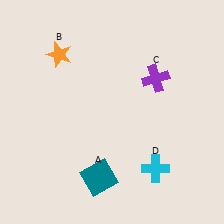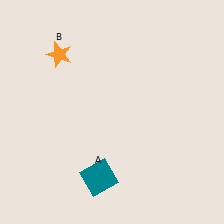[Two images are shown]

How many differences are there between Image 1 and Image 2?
There are 2 differences between the two images.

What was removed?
The purple cross (C), the cyan cross (D) were removed in Image 2.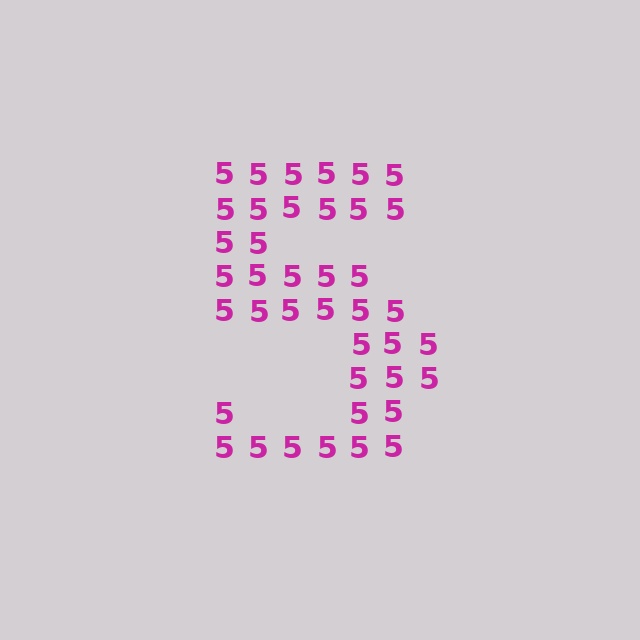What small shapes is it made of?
It is made of small digit 5's.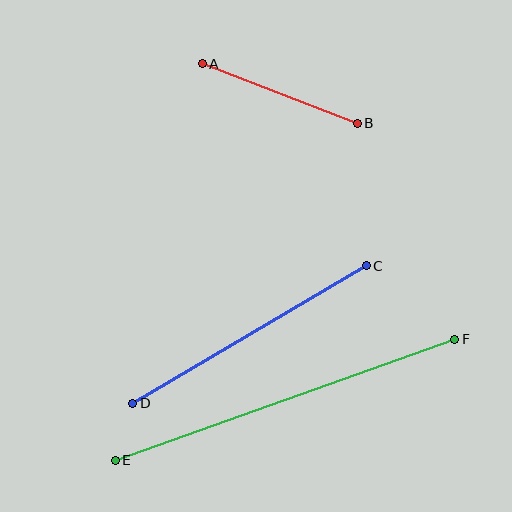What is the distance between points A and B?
The distance is approximately 166 pixels.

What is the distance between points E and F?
The distance is approximately 360 pixels.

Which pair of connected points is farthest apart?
Points E and F are farthest apart.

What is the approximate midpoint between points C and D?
The midpoint is at approximately (250, 335) pixels.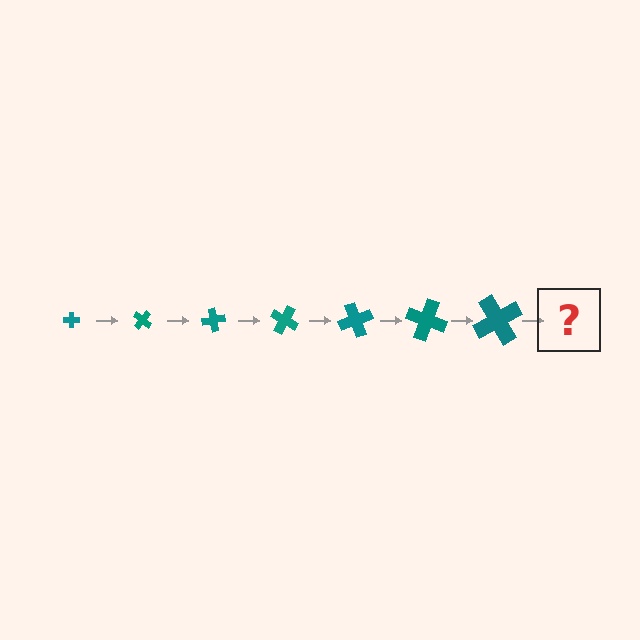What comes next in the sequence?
The next element should be a cross, larger than the previous one and rotated 280 degrees from the start.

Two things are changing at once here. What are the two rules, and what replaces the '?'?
The two rules are that the cross grows larger each step and it rotates 40 degrees each step. The '?' should be a cross, larger than the previous one and rotated 280 degrees from the start.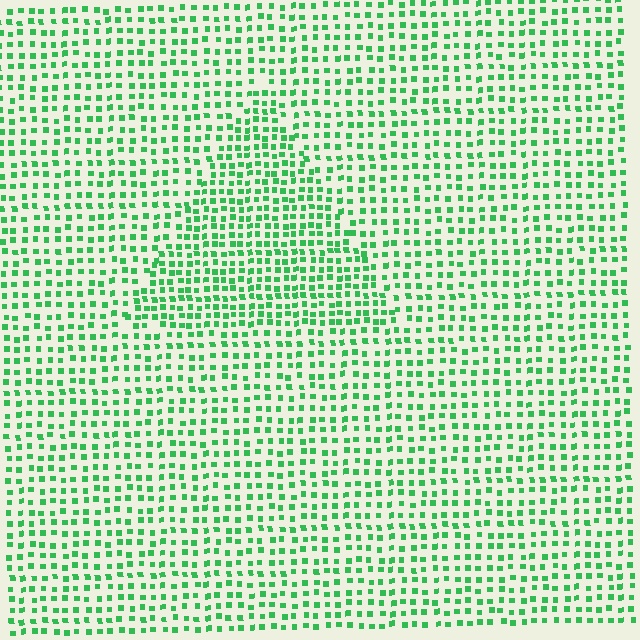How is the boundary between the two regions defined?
The boundary is defined by a change in element density (approximately 1.5x ratio). All elements are the same color, size, and shape.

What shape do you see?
I see a triangle.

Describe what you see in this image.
The image contains small green elements arranged at two different densities. A triangle-shaped region is visible where the elements are more densely packed than the surrounding area.